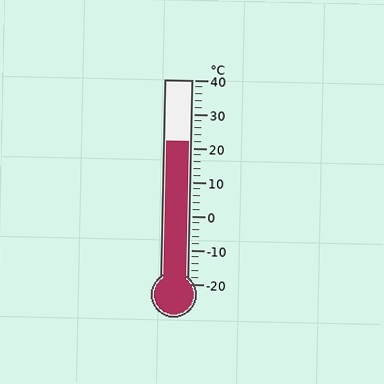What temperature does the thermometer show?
The thermometer shows approximately 22°C.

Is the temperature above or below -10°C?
The temperature is above -10°C.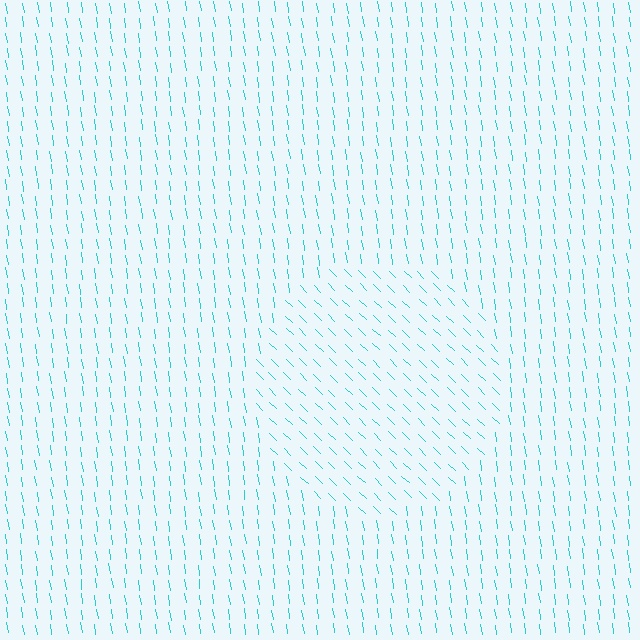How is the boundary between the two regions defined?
The boundary is defined purely by a change in line orientation (approximately 37 degrees difference). All lines are the same color and thickness.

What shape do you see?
I see a circle.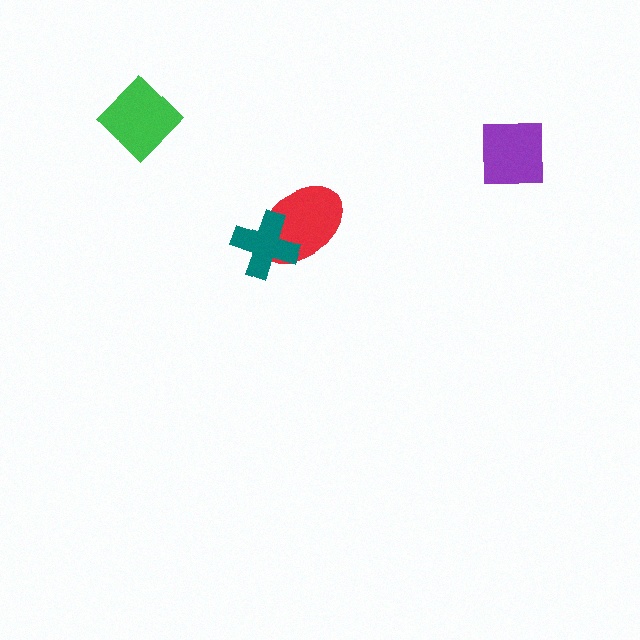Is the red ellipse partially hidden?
Yes, it is partially covered by another shape.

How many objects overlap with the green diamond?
0 objects overlap with the green diamond.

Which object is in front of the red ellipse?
The teal cross is in front of the red ellipse.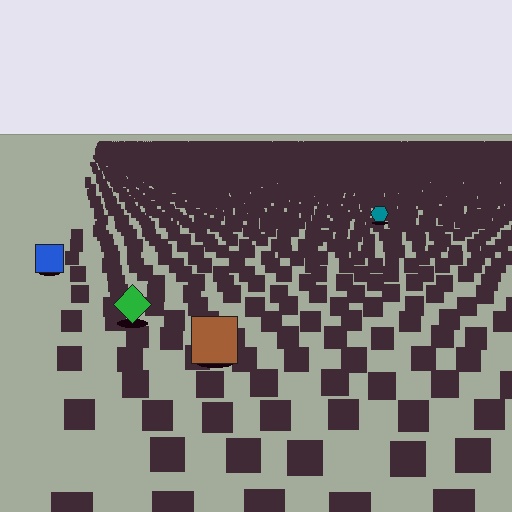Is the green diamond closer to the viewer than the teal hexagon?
Yes. The green diamond is closer — you can tell from the texture gradient: the ground texture is coarser near it.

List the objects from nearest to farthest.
From nearest to farthest: the brown square, the green diamond, the blue square, the teal hexagon.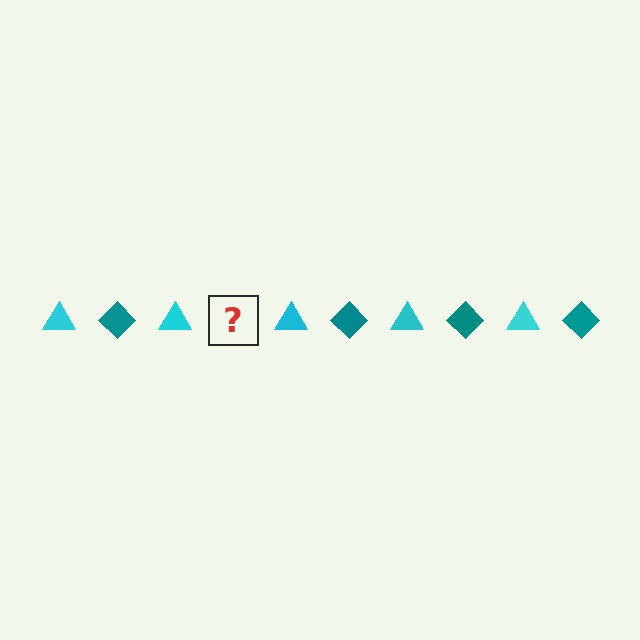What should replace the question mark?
The question mark should be replaced with a teal diamond.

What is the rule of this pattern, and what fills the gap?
The rule is that the pattern alternates between cyan triangle and teal diamond. The gap should be filled with a teal diamond.